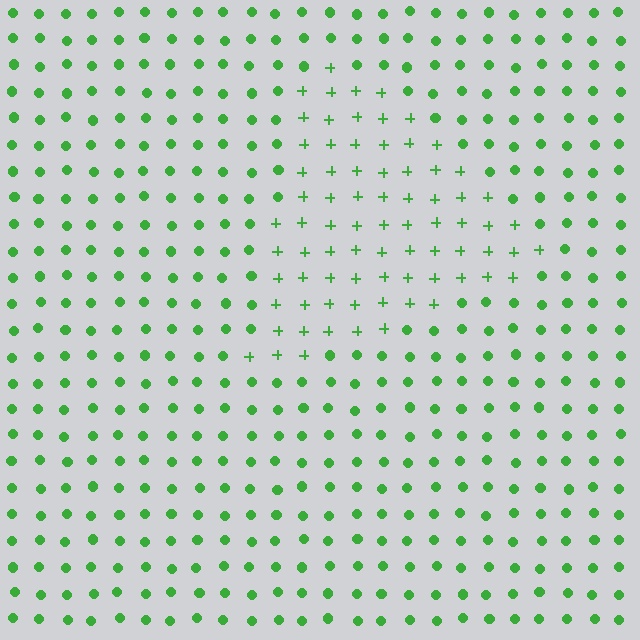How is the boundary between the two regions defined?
The boundary is defined by a change in element shape: plus signs inside vs. circles outside. All elements share the same color and spacing.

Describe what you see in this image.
The image is filled with small green elements arranged in a uniform grid. A triangle-shaped region contains plus signs, while the surrounding area contains circles. The boundary is defined purely by the change in element shape.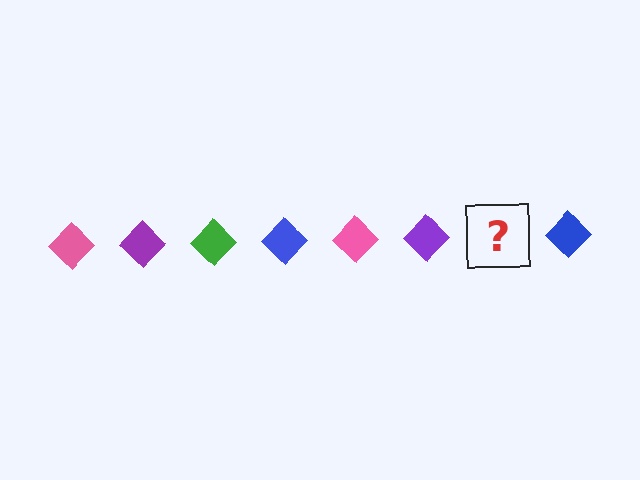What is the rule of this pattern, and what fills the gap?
The rule is that the pattern cycles through pink, purple, green, blue diamonds. The gap should be filled with a green diamond.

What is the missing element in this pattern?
The missing element is a green diamond.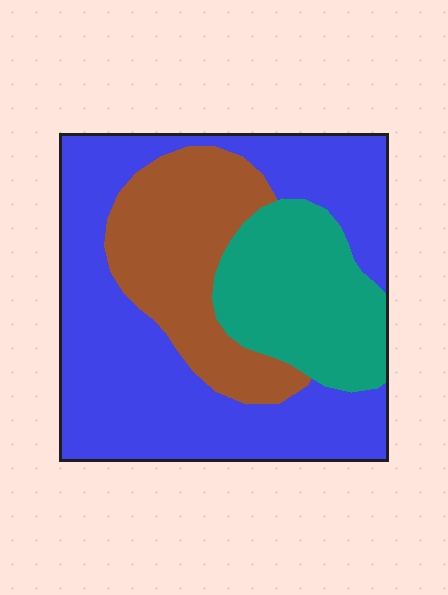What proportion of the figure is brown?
Brown takes up less than a quarter of the figure.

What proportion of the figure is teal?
Teal takes up about one fifth (1/5) of the figure.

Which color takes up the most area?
Blue, at roughly 55%.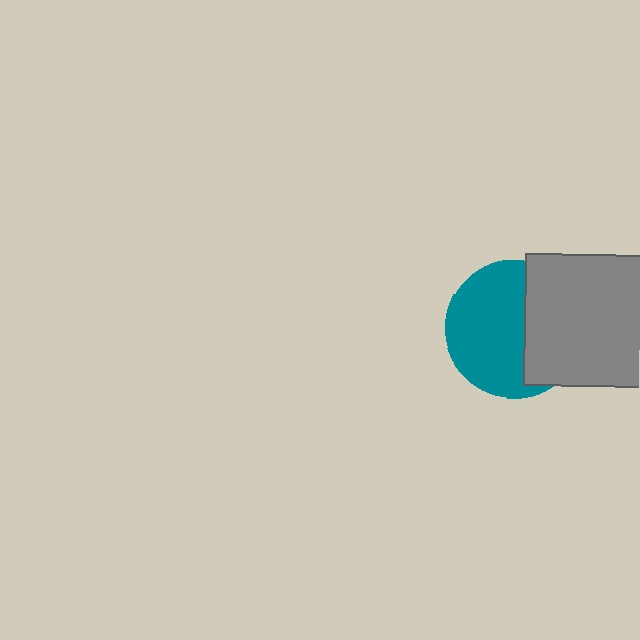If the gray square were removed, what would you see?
You would see the complete teal circle.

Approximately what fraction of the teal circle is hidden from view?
Roughly 40% of the teal circle is hidden behind the gray square.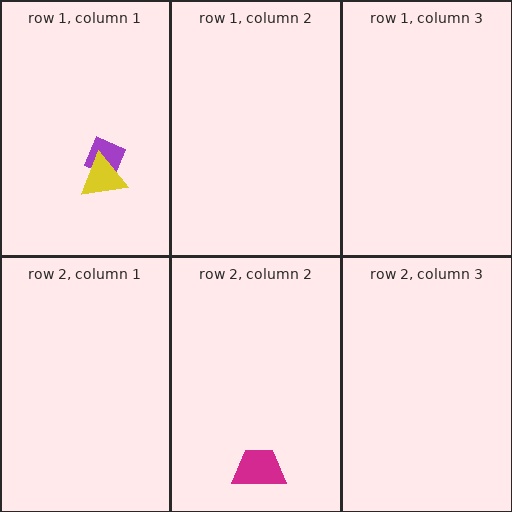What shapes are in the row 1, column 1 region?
The purple diamond, the yellow triangle.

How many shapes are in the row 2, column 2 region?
1.